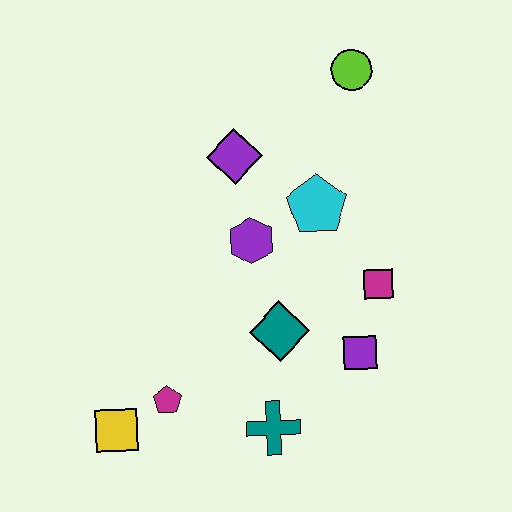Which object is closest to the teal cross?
The teal diamond is closest to the teal cross.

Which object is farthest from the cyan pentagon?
The yellow square is farthest from the cyan pentagon.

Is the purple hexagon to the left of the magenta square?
Yes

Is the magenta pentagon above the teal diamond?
No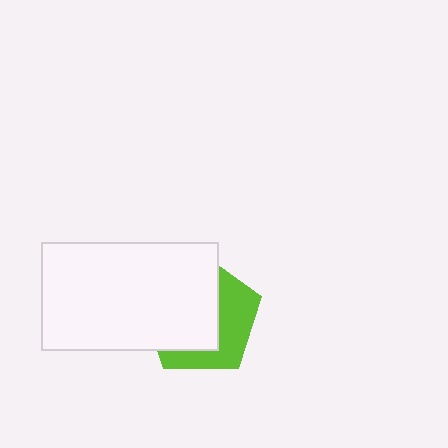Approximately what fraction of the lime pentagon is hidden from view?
Roughly 60% of the lime pentagon is hidden behind the white rectangle.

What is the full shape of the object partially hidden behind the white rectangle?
The partially hidden object is a lime pentagon.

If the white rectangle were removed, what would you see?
You would see the complete lime pentagon.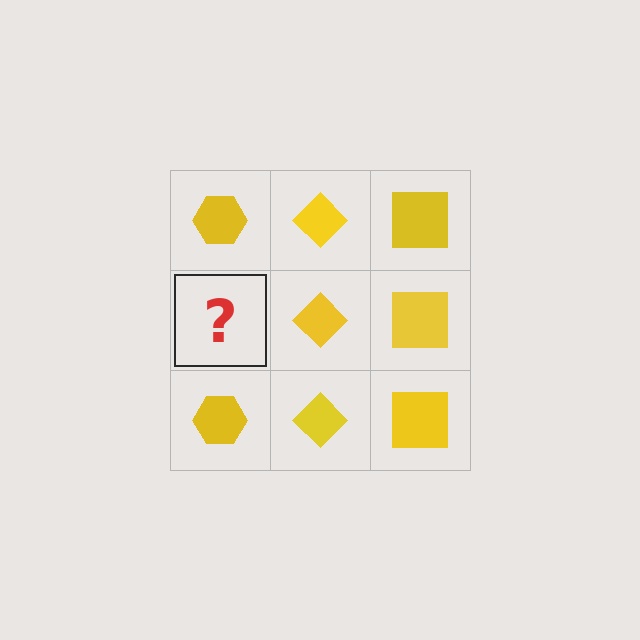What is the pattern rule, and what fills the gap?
The rule is that each column has a consistent shape. The gap should be filled with a yellow hexagon.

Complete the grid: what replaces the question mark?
The question mark should be replaced with a yellow hexagon.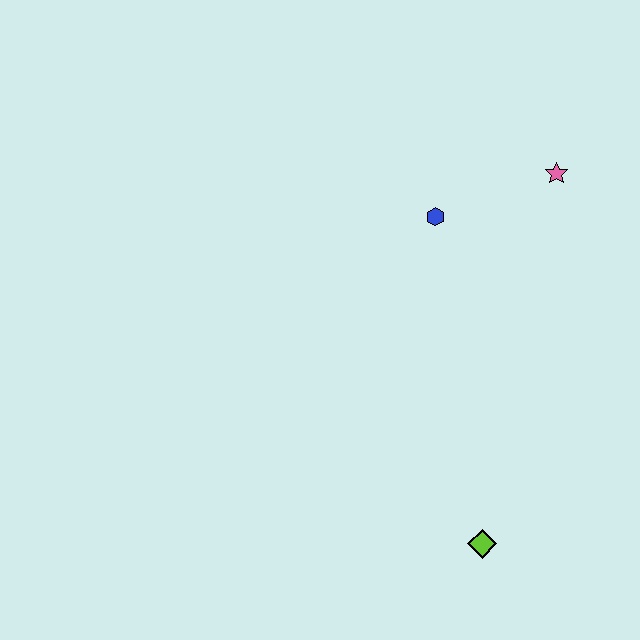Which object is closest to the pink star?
The blue hexagon is closest to the pink star.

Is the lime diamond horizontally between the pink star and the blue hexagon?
Yes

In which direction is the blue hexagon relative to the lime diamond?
The blue hexagon is above the lime diamond.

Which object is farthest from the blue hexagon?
The lime diamond is farthest from the blue hexagon.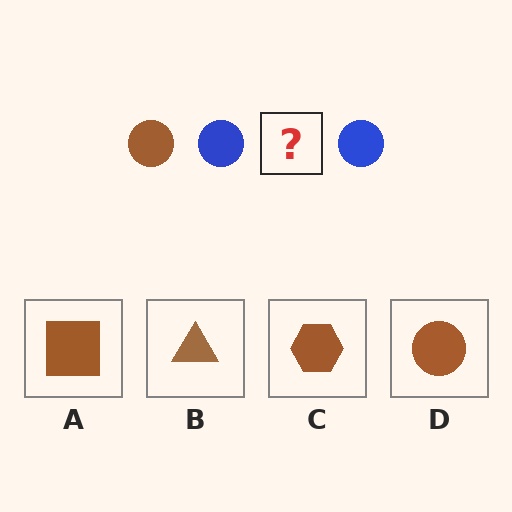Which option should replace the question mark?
Option D.